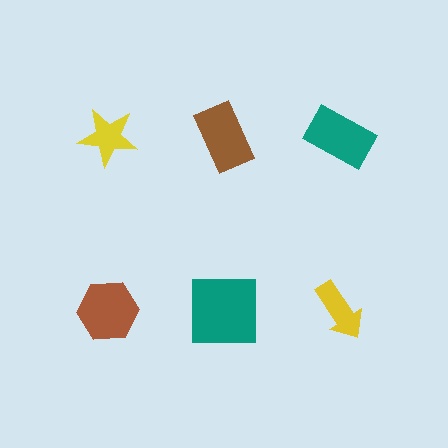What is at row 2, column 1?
A brown hexagon.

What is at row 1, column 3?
A teal rectangle.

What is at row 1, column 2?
A brown rectangle.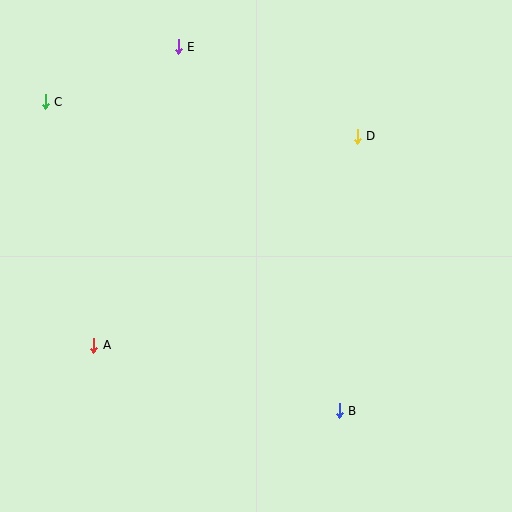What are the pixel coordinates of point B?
Point B is at (339, 411).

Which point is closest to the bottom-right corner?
Point B is closest to the bottom-right corner.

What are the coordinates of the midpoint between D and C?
The midpoint between D and C is at (201, 119).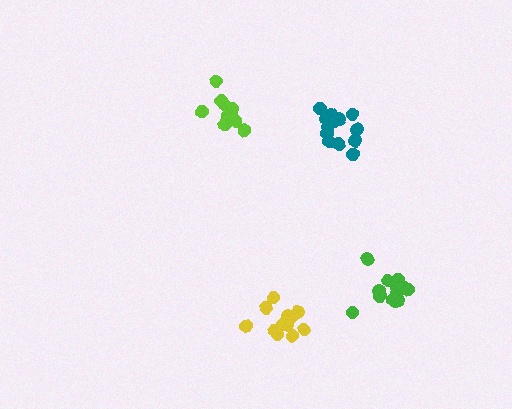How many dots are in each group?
Group 1: 13 dots, Group 2: 10 dots, Group 3: 13 dots, Group 4: 13 dots (49 total).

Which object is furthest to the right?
The green cluster is rightmost.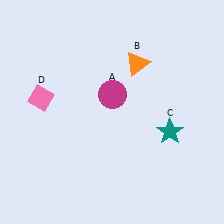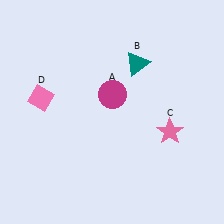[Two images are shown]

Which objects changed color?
B changed from orange to teal. C changed from teal to pink.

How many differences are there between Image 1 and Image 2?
There are 2 differences between the two images.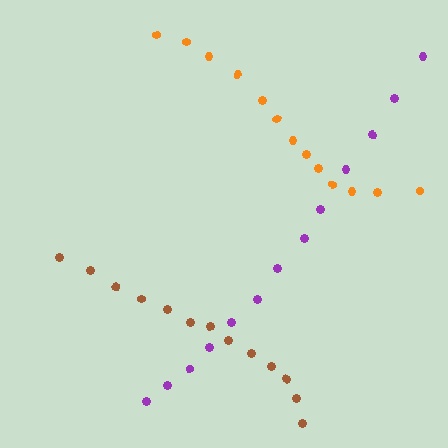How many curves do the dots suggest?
There are 3 distinct paths.